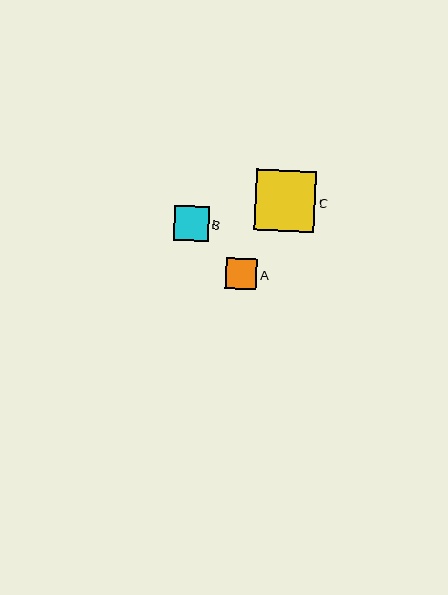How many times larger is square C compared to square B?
Square C is approximately 1.7 times the size of square B.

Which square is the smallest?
Square A is the smallest with a size of approximately 31 pixels.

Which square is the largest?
Square C is the largest with a size of approximately 60 pixels.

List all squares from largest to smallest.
From largest to smallest: C, B, A.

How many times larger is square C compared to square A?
Square C is approximately 1.9 times the size of square A.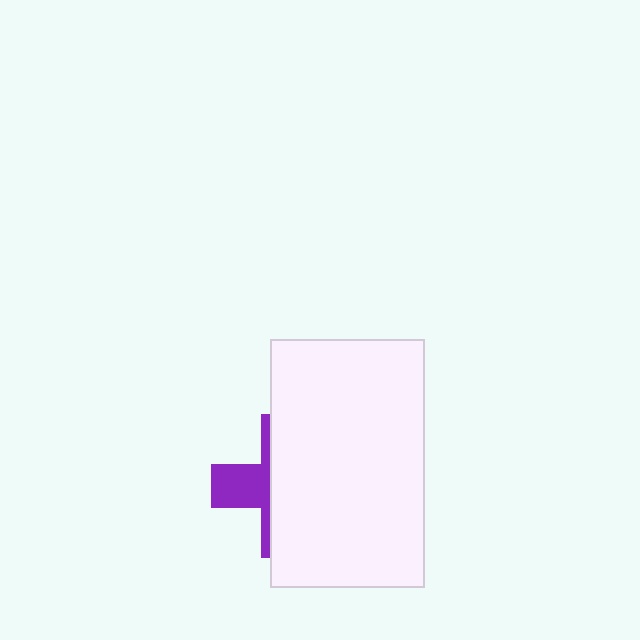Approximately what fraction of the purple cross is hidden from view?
Roughly 69% of the purple cross is hidden behind the white rectangle.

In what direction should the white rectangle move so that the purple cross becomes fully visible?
The white rectangle should move right. That is the shortest direction to clear the overlap and leave the purple cross fully visible.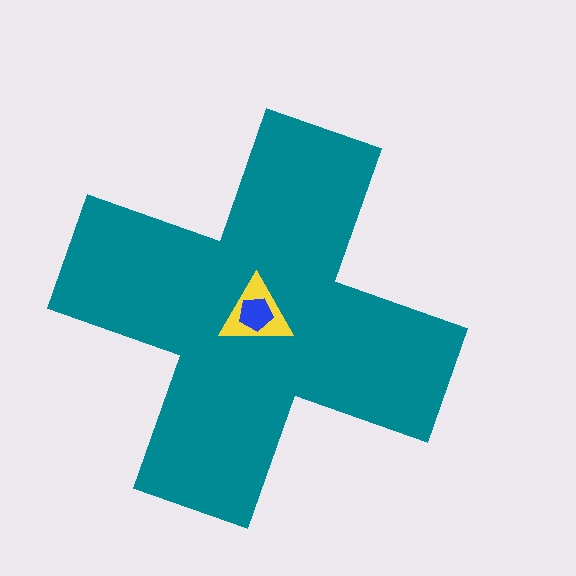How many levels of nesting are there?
3.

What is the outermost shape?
The teal cross.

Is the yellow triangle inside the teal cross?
Yes.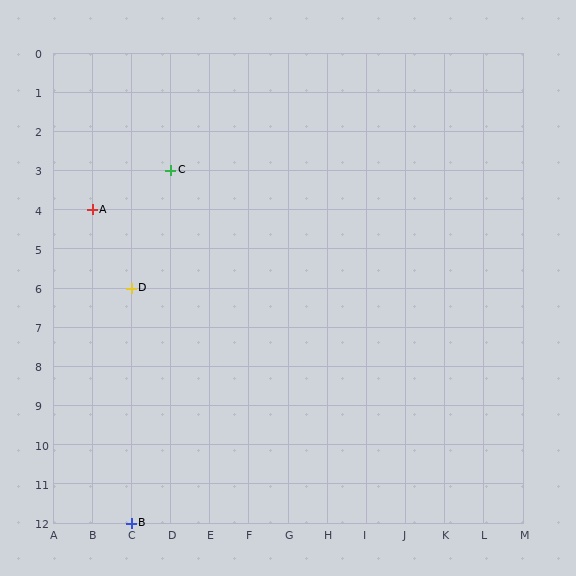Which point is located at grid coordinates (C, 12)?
Point B is at (C, 12).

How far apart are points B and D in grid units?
Points B and D are 6 rows apart.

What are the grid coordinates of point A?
Point A is at grid coordinates (B, 4).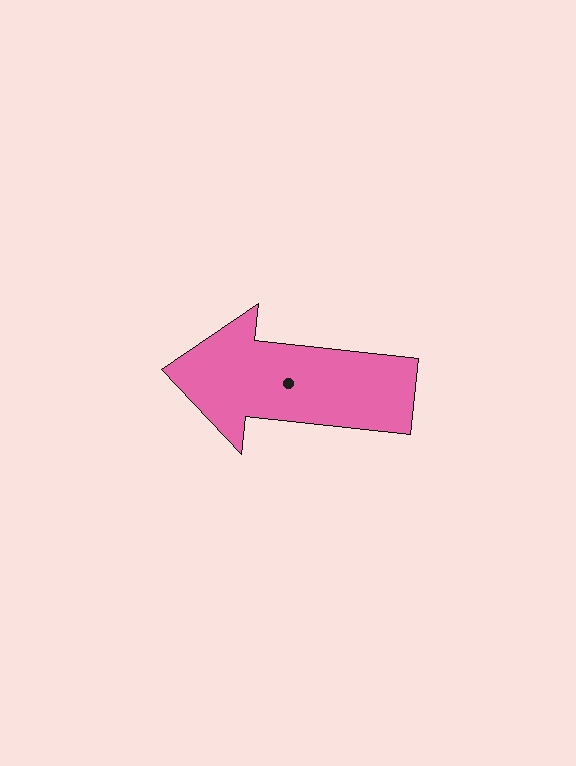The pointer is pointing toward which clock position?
Roughly 9 o'clock.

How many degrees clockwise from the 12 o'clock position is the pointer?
Approximately 276 degrees.